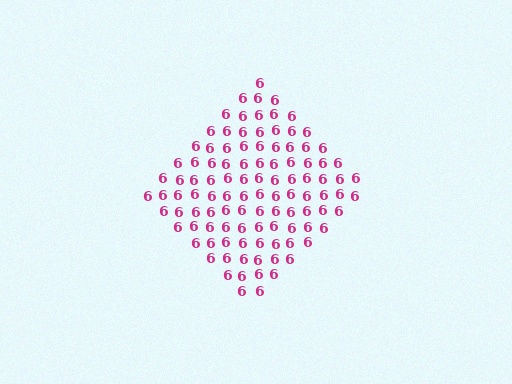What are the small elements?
The small elements are digit 6's.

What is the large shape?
The large shape is a diamond.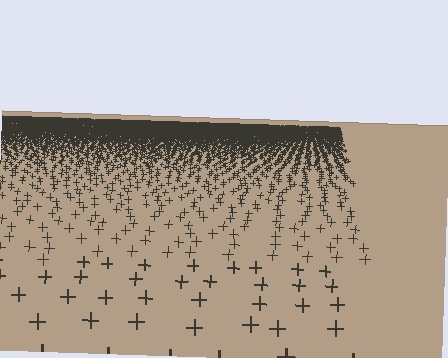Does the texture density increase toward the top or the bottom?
Density increases toward the top.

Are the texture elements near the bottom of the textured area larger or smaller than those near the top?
Larger. Near the bottom, elements are closer to the viewer and appear at a bigger on-screen size.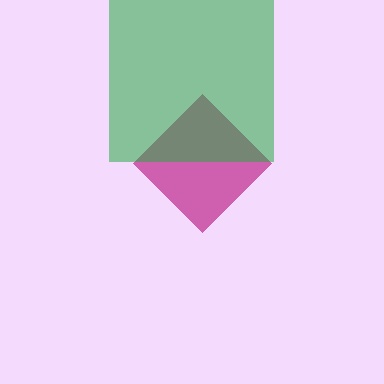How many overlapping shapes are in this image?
There are 2 overlapping shapes in the image.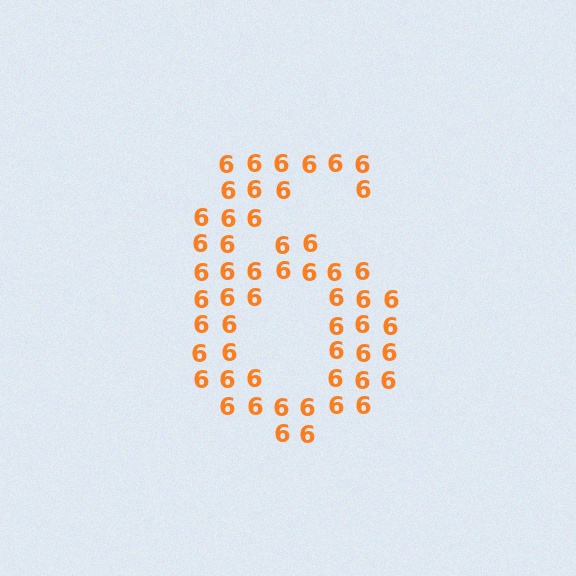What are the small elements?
The small elements are digit 6's.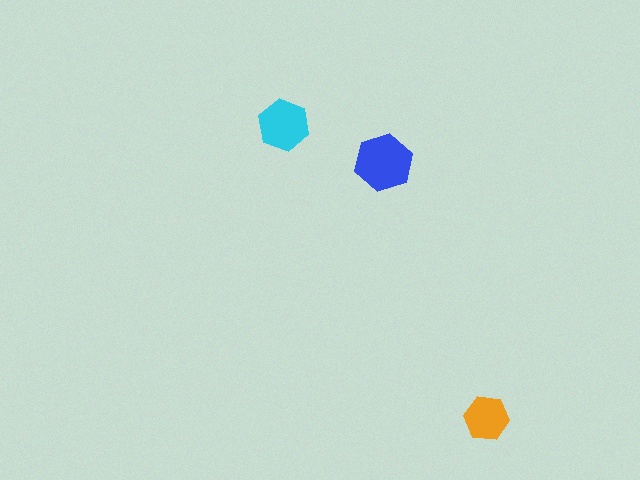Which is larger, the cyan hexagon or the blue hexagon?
The blue one.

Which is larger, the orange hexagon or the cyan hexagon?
The cyan one.